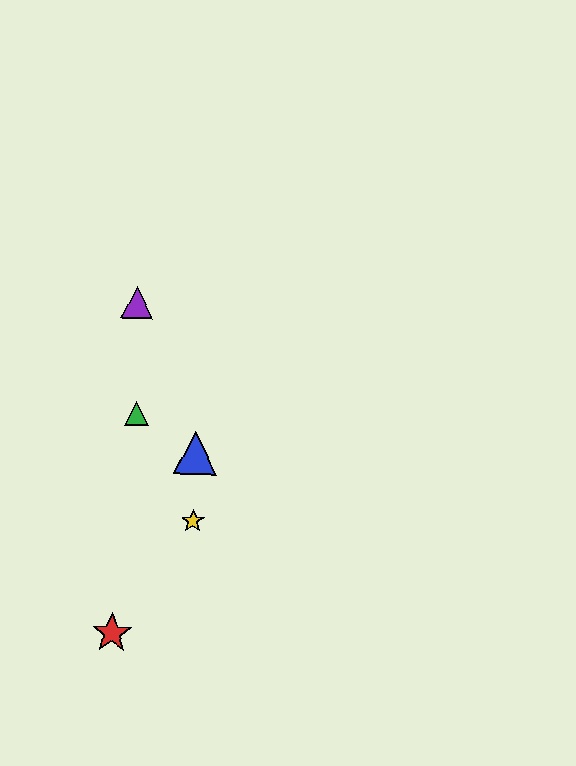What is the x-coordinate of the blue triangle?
The blue triangle is at x≈195.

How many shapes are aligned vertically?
2 shapes (the blue triangle, the yellow star) are aligned vertically.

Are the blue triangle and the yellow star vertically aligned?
Yes, both are at x≈195.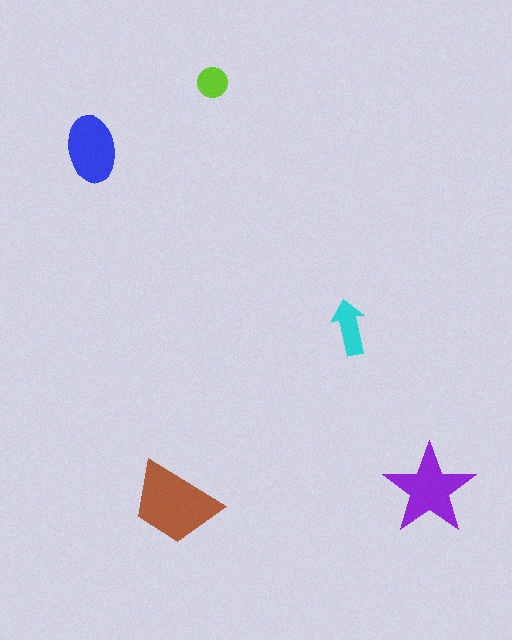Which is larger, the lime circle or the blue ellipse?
The blue ellipse.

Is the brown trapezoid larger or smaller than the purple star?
Larger.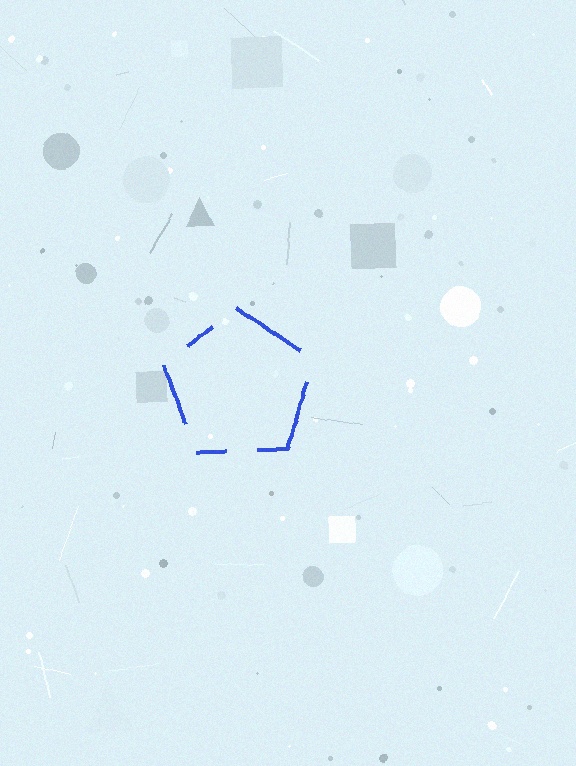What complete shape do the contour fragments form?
The contour fragments form a pentagon.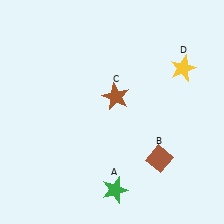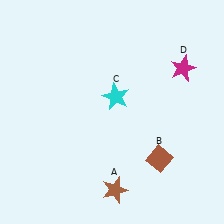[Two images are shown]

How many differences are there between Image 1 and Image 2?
There are 3 differences between the two images.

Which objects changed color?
A changed from green to brown. C changed from brown to cyan. D changed from yellow to magenta.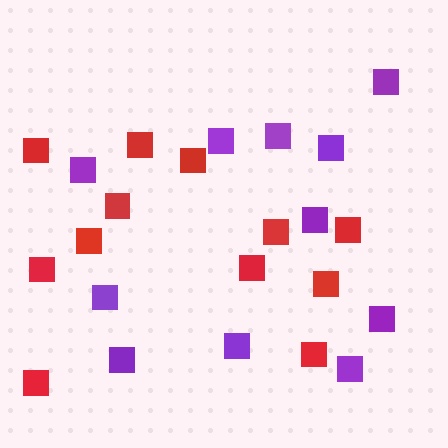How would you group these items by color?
There are 2 groups: one group of red squares (12) and one group of purple squares (11).